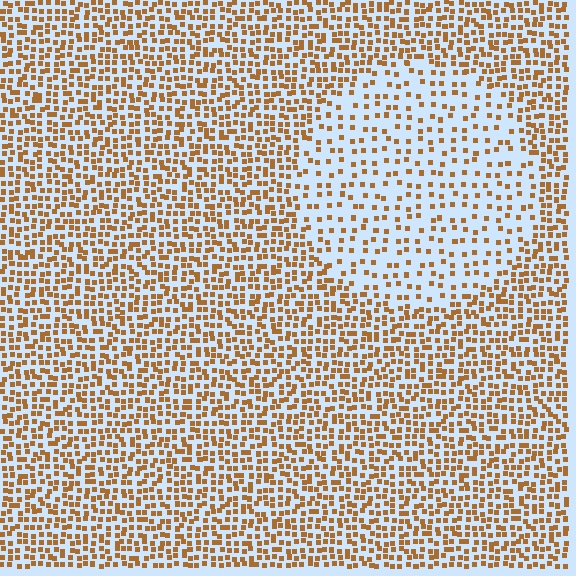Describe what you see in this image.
The image contains small brown elements arranged at two different densities. A circle-shaped region is visible where the elements are less densely packed than the surrounding area.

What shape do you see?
I see a circle.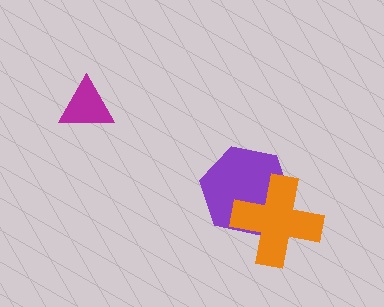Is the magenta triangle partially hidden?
No, no other shape covers it.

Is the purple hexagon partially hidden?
Yes, it is partially covered by another shape.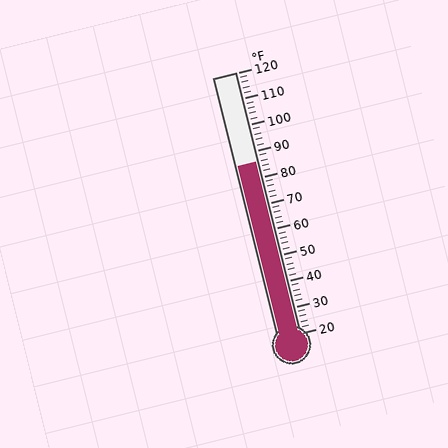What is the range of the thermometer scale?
The thermometer scale ranges from 20°F to 120°F.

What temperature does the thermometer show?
The thermometer shows approximately 86°F.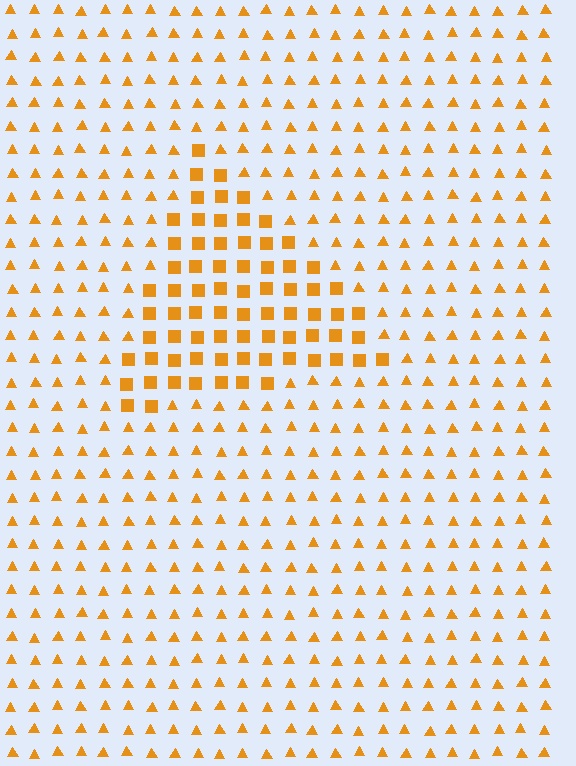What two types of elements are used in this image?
The image uses squares inside the triangle region and triangles outside it.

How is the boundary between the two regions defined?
The boundary is defined by a change in element shape: squares inside vs. triangles outside. All elements share the same color and spacing.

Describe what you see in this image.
The image is filled with small orange elements arranged in a uniform grid. A triangle-shaped region contains squares, while the surrounding area contains triangles. The boundary is defined purely by the change in element shape.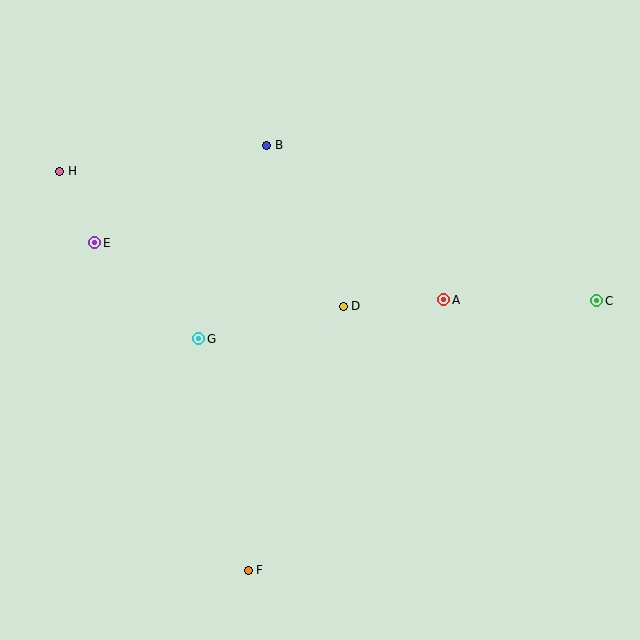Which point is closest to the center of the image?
Point D at (343, 306) is closest to the center.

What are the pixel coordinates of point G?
Point G is at (199, 339).